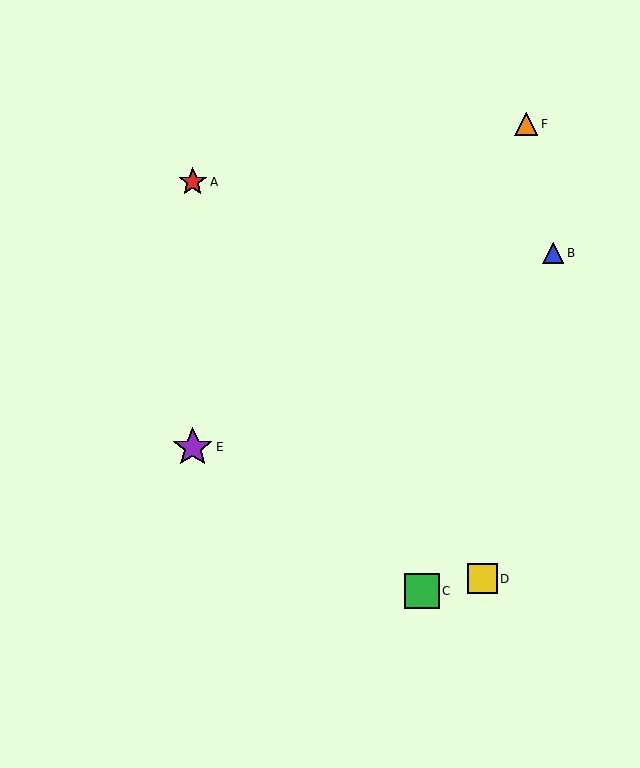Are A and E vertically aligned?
Yes, both are at x≈193.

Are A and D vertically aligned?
No, A is at x≈193 and D is at x≈483.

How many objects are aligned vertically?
2 objects (A, E) are aligned vertically.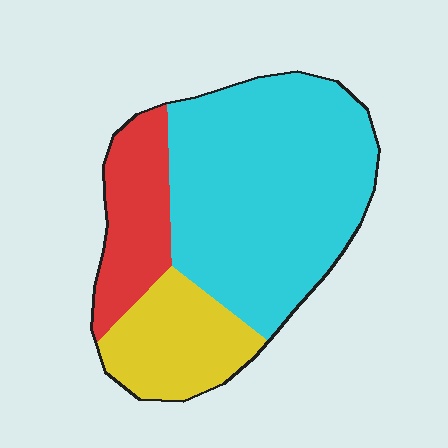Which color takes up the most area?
Cyan, at roughly 60%.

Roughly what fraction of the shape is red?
Red covers 19% of the shape.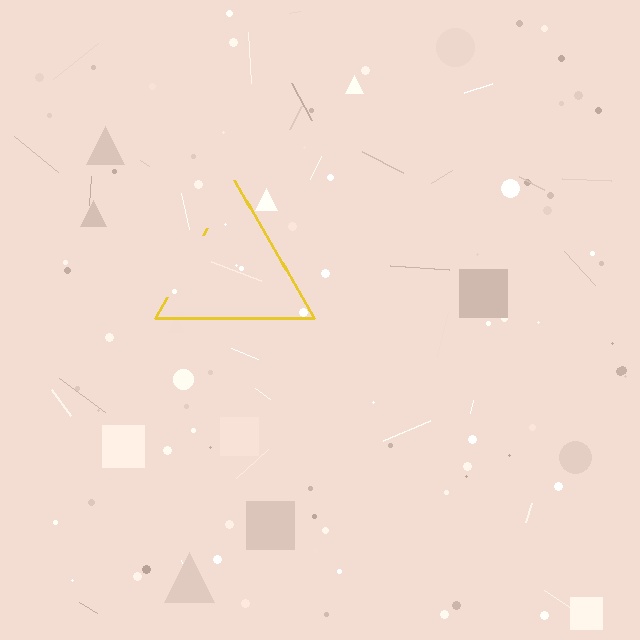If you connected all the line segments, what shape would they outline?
They would outline a triangle.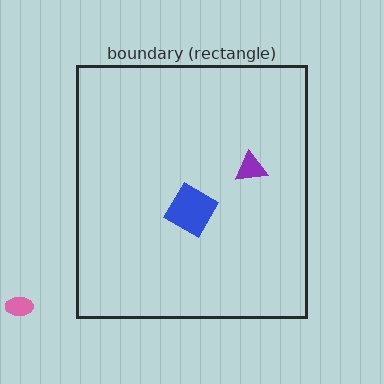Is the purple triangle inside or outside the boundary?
Inside.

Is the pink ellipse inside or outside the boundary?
Outside.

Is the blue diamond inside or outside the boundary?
Inside.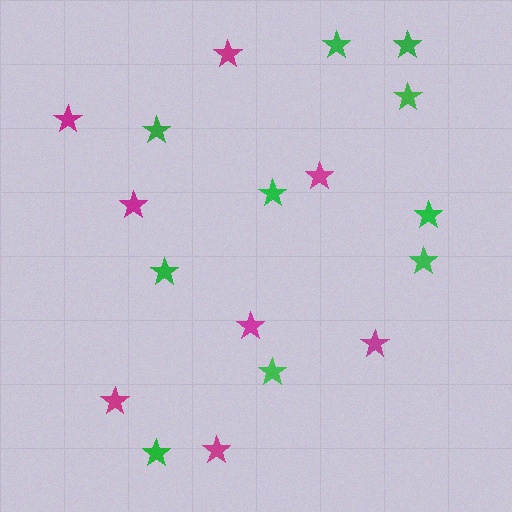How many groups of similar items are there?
There are 2 groups: one group of green stars (10) and one group of magenta stars (8).